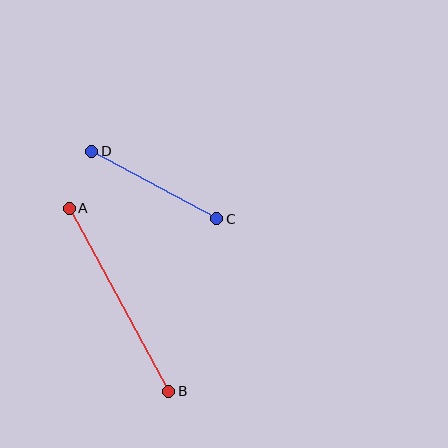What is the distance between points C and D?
The distance is approximately 142 pixels.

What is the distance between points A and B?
The distance is approximately 208 pixels.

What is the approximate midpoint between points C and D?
The midpoint is at approximately (154, 185) pixels.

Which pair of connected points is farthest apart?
Points A and B are farthest apart.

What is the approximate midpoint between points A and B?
The midpoint is at approximately (119, 300) pixels.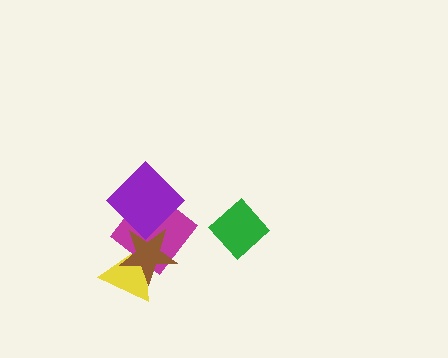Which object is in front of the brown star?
The purple diamond is in front of the brown star.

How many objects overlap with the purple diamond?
2 objects overlap with the purple diamond.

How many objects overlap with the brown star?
3 objects overlap with the brown star.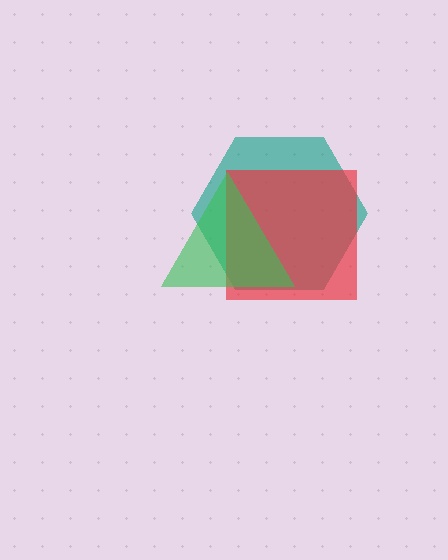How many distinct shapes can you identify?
There are 3 distinct shapes: a teal hexagon, a red square, a green triangle.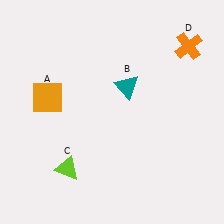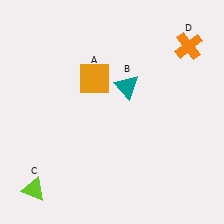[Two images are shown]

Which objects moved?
The objects that moved are: the orange square (A), the lime triangle (C).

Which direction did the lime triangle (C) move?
The lime triangle (C) moved left.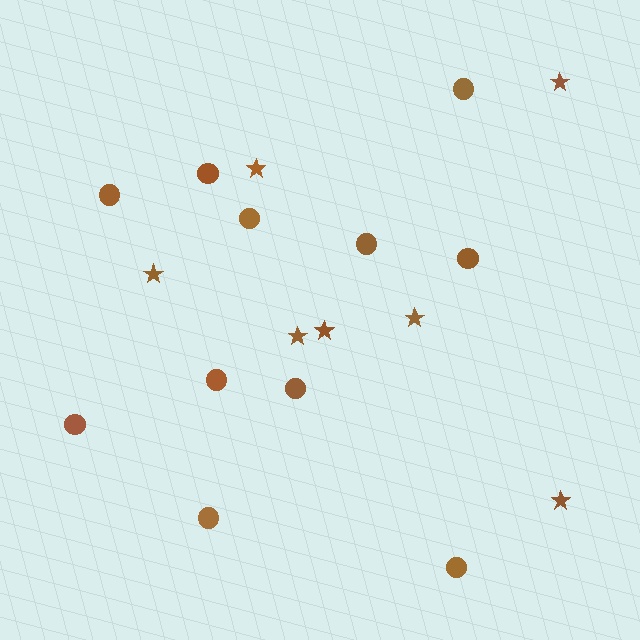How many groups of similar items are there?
There are 2 groups: one group of stars (7) and one group of circles (11).